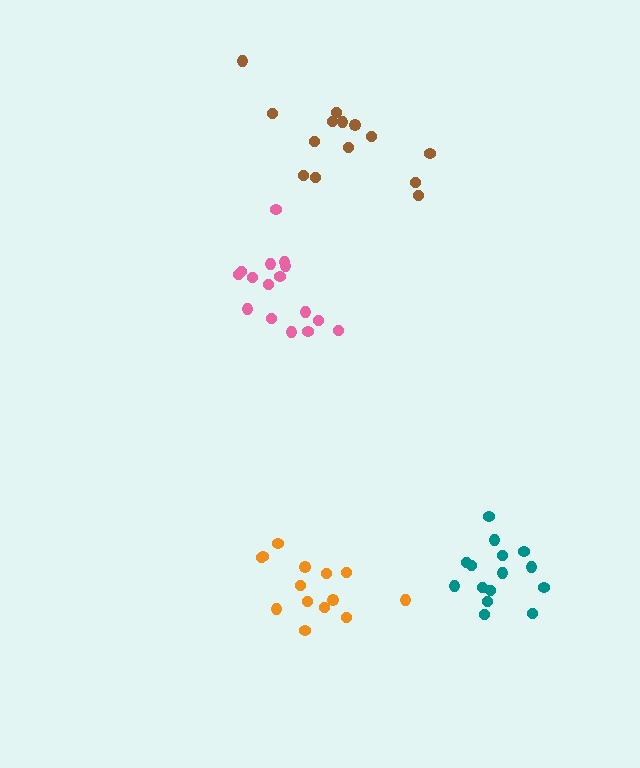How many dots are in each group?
Group 1: 14 dots, Group 2: 16 dots, Group 3: 14 dots, Group 4: 15 dots (59 total).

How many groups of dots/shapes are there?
There are 4 groups.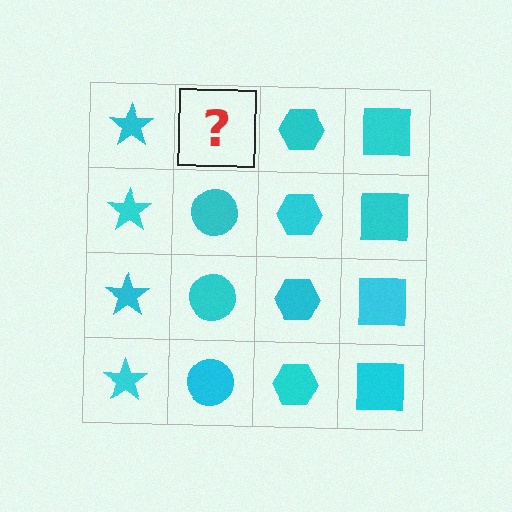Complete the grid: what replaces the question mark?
The question mark should be replaced with a cyan circle.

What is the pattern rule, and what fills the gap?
The rule is that each column has a consistent shape. The gap should be filled with a cyan circle.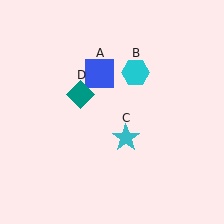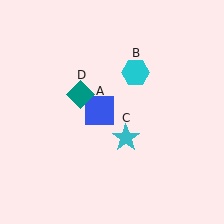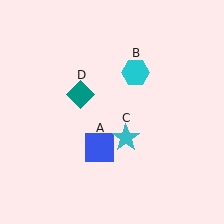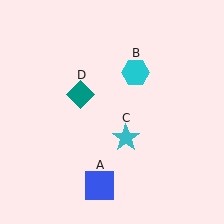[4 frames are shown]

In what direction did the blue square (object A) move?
The blue square (object A) moved down.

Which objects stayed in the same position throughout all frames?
Cyan hexagon (object B) and cyan star (object C) and teal diamond (object D) remained stationary.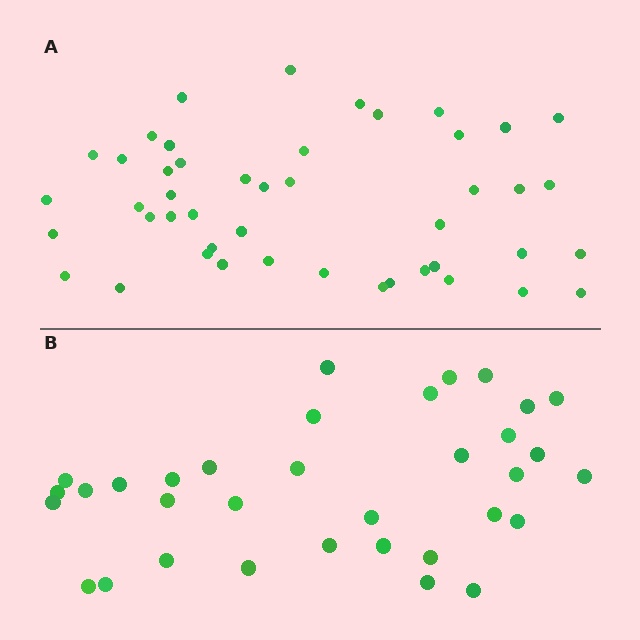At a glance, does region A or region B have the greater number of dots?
Region A (the top region) has more dots.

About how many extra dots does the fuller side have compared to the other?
Region A has roughly 12 or so more dots than region B.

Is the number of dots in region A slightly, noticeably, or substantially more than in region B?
Region A has noticeably more, but not dramatically so. The ratio is roughly 1.4 to 1.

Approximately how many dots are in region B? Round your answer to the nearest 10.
About 30 dots. (The exact count is 34, which rounds to 30.)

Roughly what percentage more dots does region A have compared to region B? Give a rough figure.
About 35% more.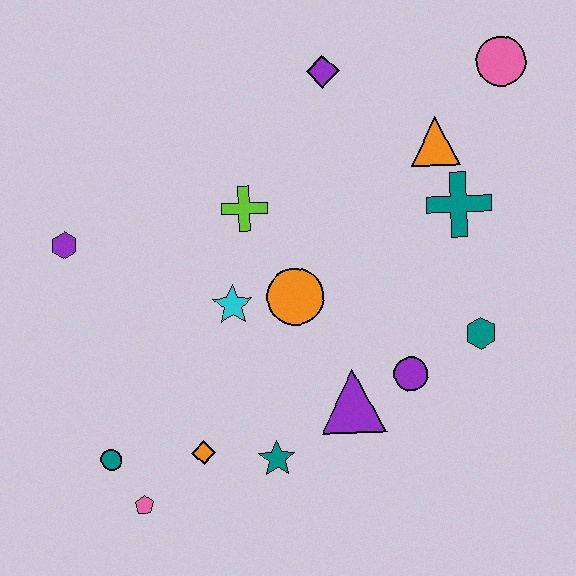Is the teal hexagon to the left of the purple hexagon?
No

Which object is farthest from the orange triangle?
The pink pentagon is farthest from the orange triangle.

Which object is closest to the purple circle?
The purple triangle is closest to the purple circle.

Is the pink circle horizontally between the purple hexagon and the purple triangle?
No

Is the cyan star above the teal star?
Yes